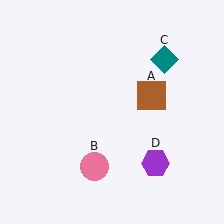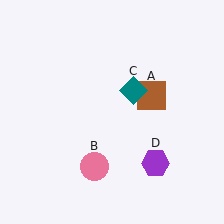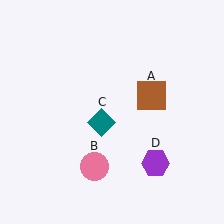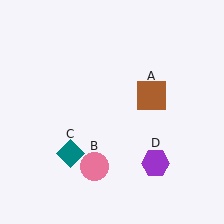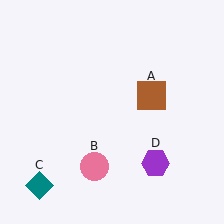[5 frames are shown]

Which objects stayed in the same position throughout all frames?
Brown square (object A) and pink circle (object B) and purple hexagon (object D) remained stationary.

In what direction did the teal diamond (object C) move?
The teal diamond (object C) moved down and to the left.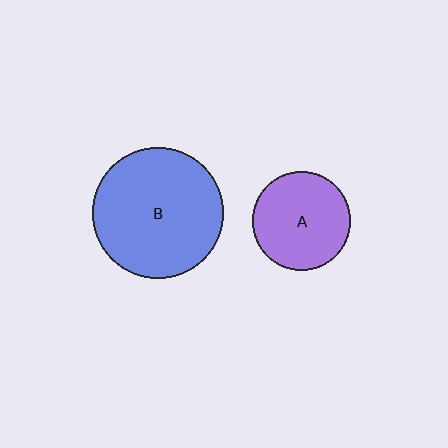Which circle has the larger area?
Circle B (blue).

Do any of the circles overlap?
No, none of the circles overlap.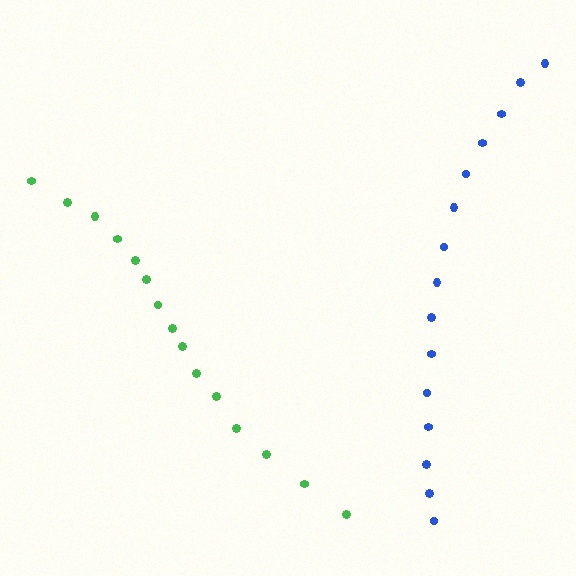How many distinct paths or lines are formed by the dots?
There are 2 distinct paths.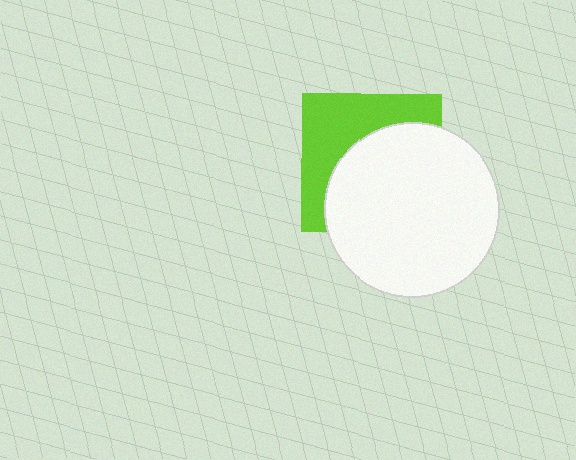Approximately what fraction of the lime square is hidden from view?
Roughly 58% of the lime square is hidden behind the white circle.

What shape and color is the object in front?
The object in front is a white circle.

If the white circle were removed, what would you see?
You would see the complete lime square.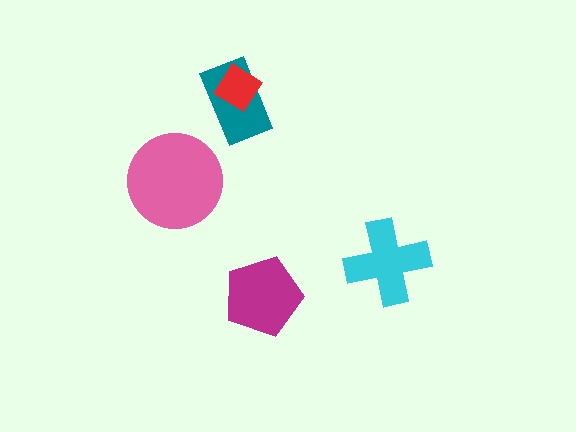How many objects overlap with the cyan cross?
0 objects overlap with the cyan cross.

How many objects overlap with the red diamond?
1 object overlaps with the red diamond.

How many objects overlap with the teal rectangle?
1 object overlaps with the teal rectangle.